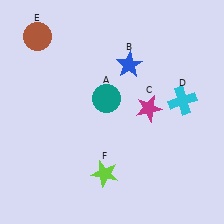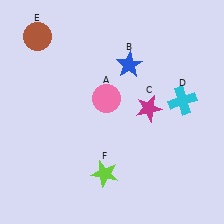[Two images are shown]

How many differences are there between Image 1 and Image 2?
There is 1 difference between the two images.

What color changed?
The circle (A) changed from teal in Image 1 to pink in Image 2.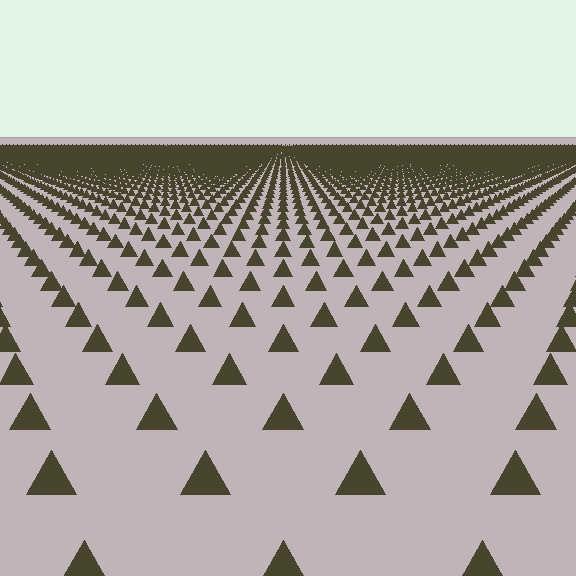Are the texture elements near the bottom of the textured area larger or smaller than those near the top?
Larger. Near the bottom, elements are closer to the viewer and appear at a bigger on-screen size.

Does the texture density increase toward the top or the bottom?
Density increases toward the top.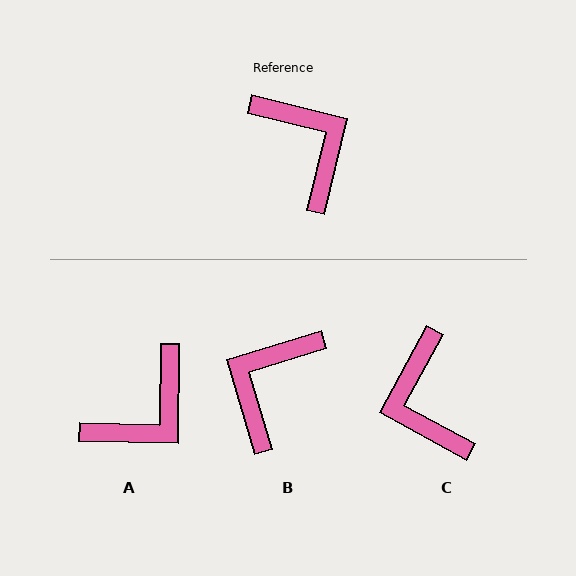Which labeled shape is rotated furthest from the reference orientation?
C, about 165 degrees away.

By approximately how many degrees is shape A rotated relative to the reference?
Approximately 77 degrees clockwise.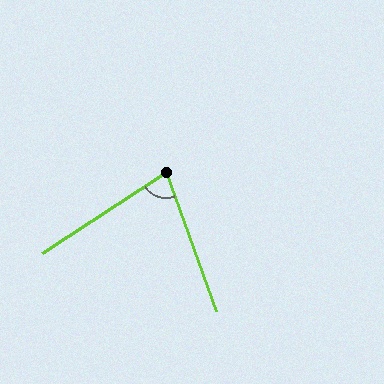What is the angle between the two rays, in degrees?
Approximately 77 degrees.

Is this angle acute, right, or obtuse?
It is acute.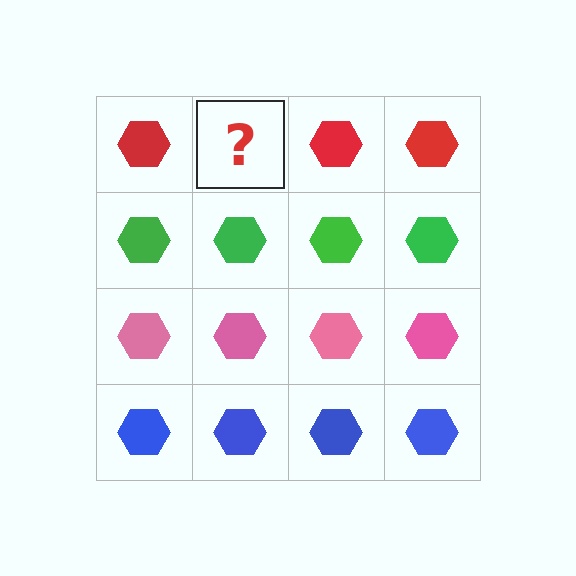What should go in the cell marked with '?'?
The missing cell should contain a red hexagon.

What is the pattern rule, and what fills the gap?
The rule is that each row has a consistent color. The gap should be filled with a red hexagon.